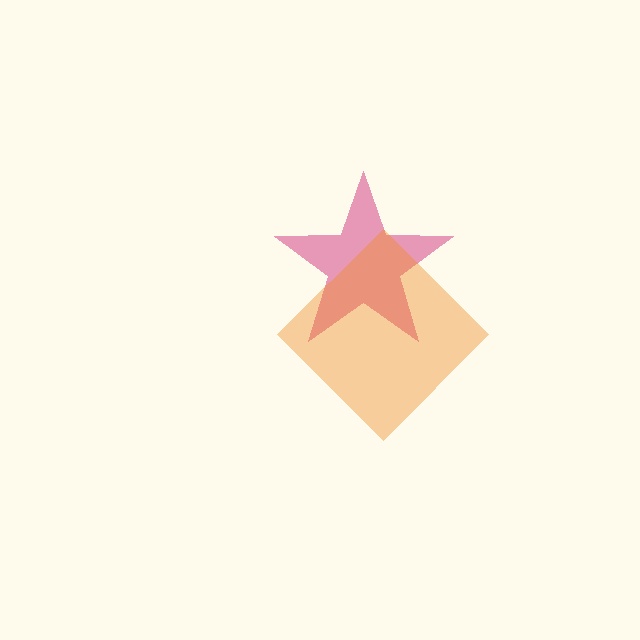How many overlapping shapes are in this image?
There are 2 overlapping shapes in the image.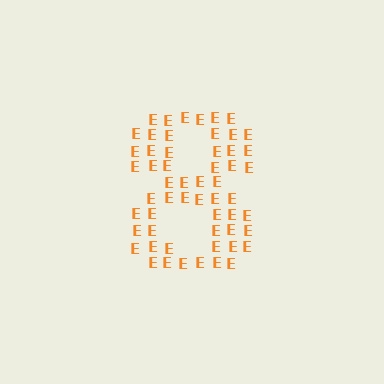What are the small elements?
The small elements are letter E's.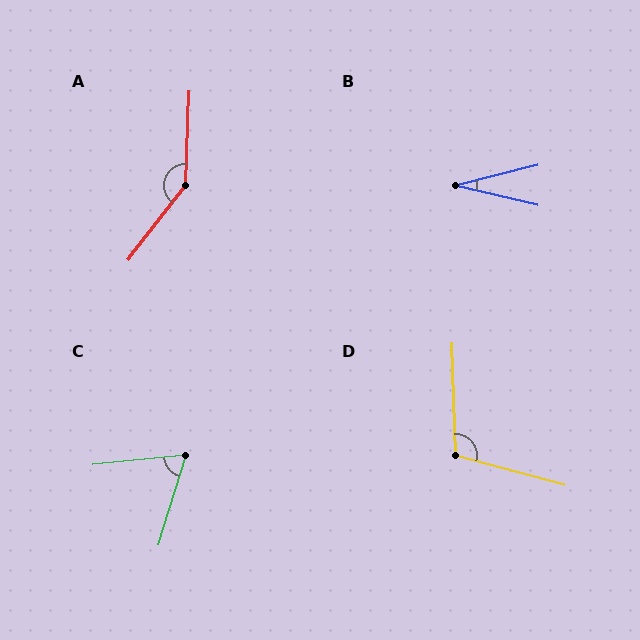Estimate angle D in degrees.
Approximately 107 degrees.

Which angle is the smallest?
B, at approximately 27 degrees.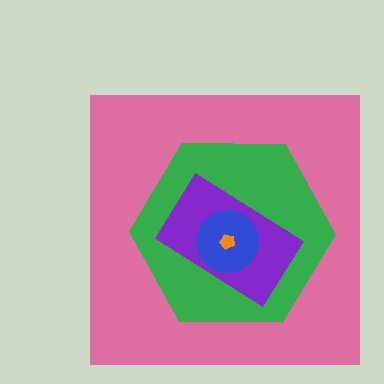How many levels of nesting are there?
5.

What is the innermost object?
The orange pentagon.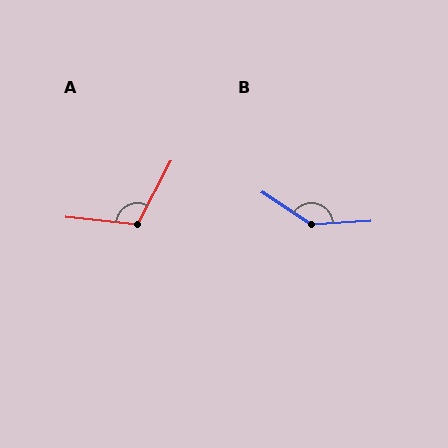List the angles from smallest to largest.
A (112°), B (142°).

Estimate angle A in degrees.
Approximately 112 degrees.